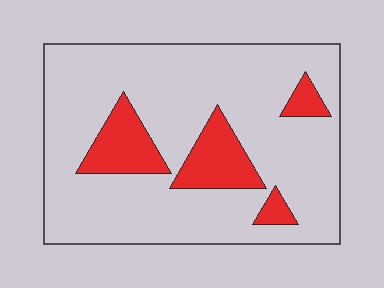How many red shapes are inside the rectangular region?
4.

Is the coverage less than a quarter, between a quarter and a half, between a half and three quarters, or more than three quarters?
Less than a quarter.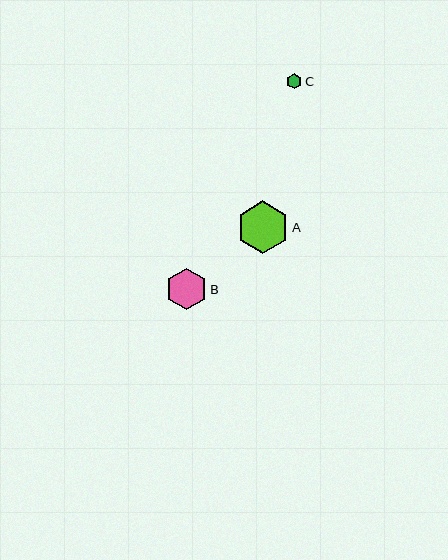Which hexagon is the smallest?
Hexagon C is the smallest with a size of approximately 15 pixels.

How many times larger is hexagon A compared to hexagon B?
Hexagon A is approximately 1.3 times the size of hexagon B.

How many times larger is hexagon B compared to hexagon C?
Hexagon B is approximately 2.7 times the size of hexagon C.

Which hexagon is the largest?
Hexagon A is the largest with a size of approximately 52 pixels.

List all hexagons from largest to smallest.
From largest to smallest: A, B, C.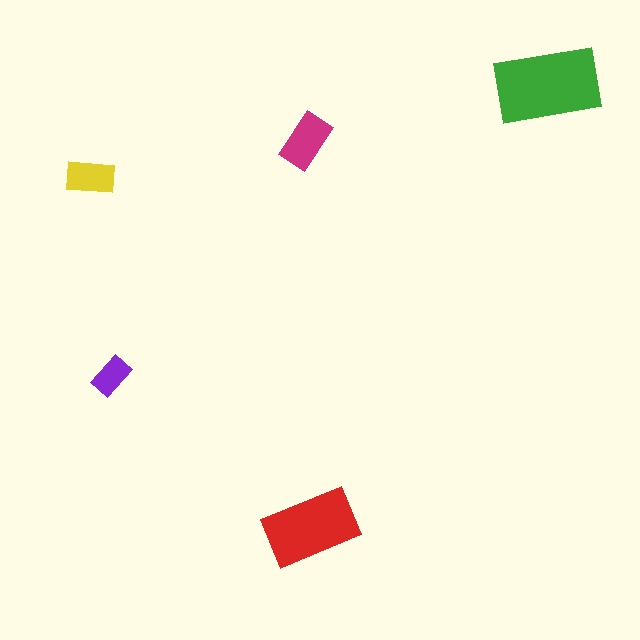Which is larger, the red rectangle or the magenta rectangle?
The red one.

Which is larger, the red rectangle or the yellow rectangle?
The red one.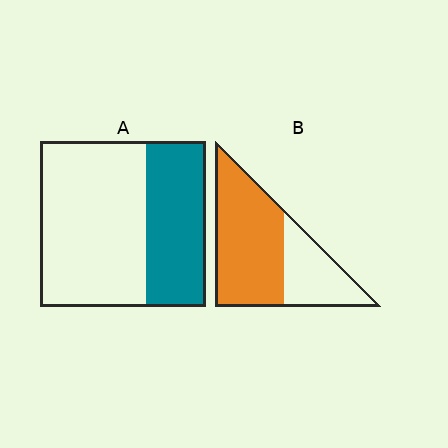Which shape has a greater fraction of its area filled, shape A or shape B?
Shape B.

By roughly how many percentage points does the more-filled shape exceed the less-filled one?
By roughly 30 percentage points (B over A).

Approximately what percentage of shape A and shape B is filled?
A is approximately 35% and B is approximately 65%.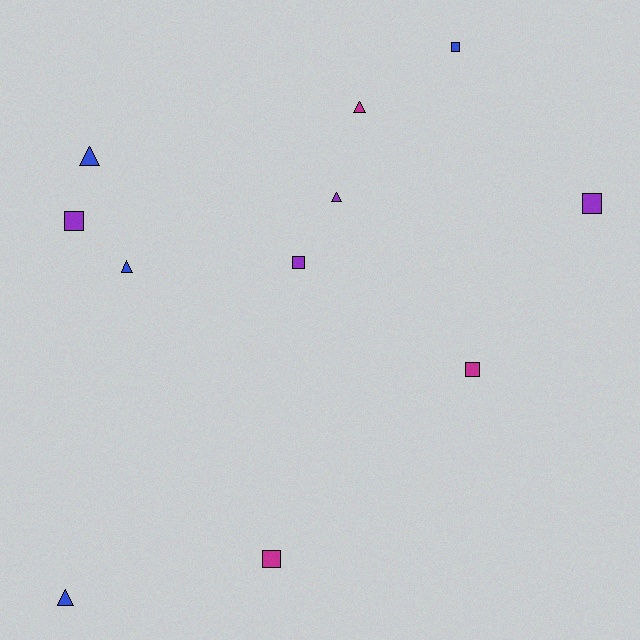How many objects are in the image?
There are 11 objects.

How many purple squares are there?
There are 3 purple squares.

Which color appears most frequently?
Purple, with 4 objects.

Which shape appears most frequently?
Square, with 6 objects.